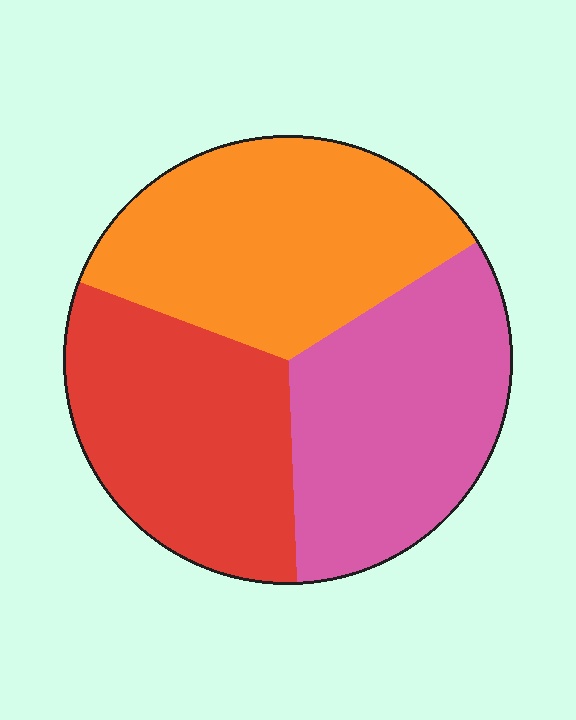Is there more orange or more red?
Orange.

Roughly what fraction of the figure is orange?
Orange covers 35% of the figure.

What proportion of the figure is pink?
Pink takes up about one third (1/3) of the figure.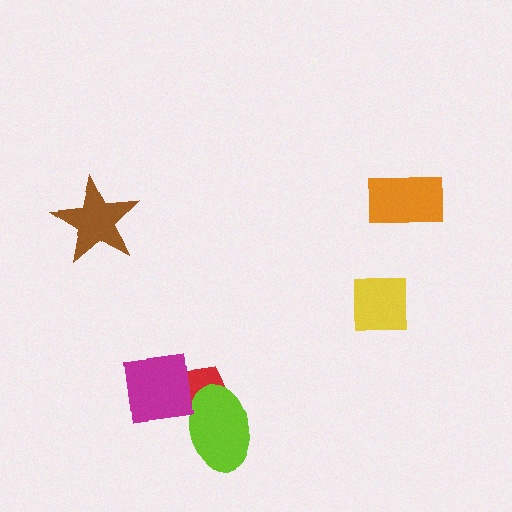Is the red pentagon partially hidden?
Yes, it is partially covered by another shape.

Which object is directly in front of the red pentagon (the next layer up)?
The lime ellipse is directly in front of the red pentagon.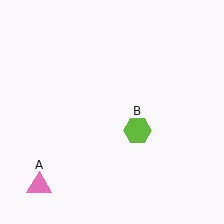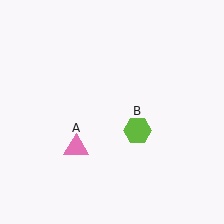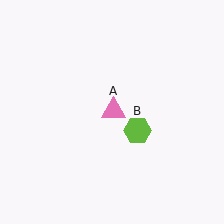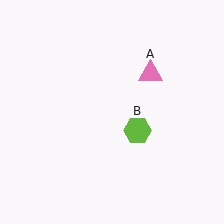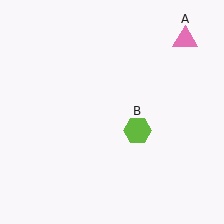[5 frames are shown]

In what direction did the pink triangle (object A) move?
The pink triangle (object A) moved up and to the right.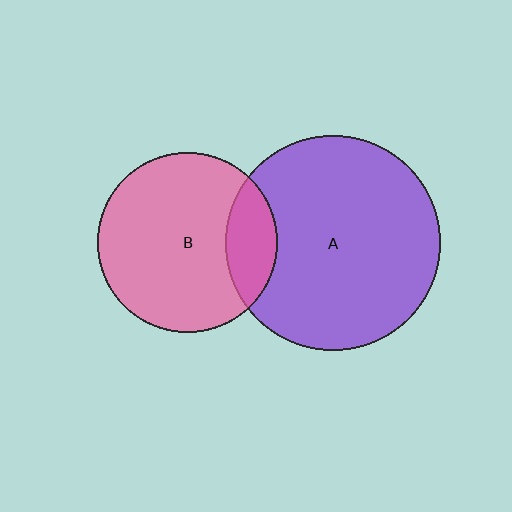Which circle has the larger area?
Circle A (purple).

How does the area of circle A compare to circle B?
Approximately 1.4 times.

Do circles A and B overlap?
Yes.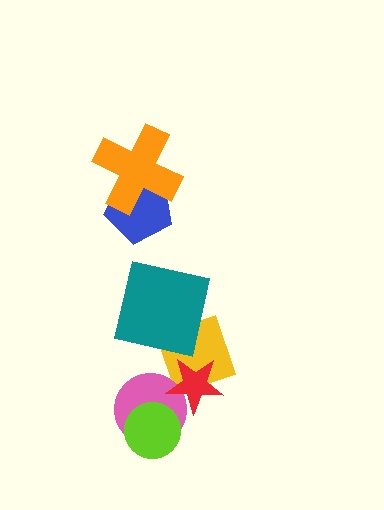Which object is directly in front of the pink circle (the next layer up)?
The red star is directly in front of the pink circle.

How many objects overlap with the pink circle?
3 objects overlap with the pink circle.